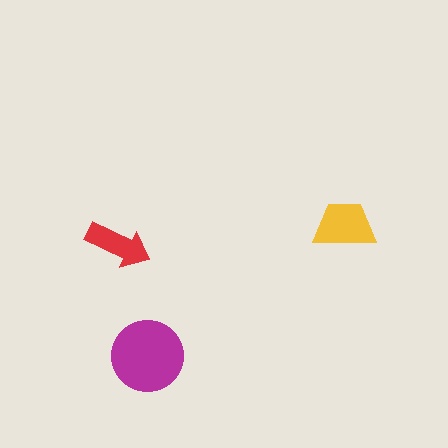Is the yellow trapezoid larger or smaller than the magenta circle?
Smaller.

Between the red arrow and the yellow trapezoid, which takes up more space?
The yellow trapezoid.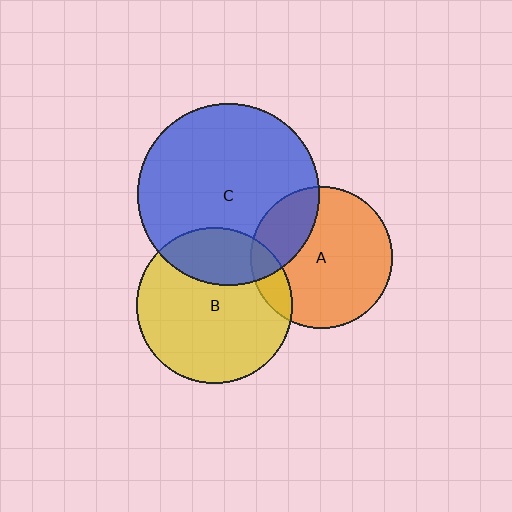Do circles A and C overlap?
Yes.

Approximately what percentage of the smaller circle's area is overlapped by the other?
Approximately 25%.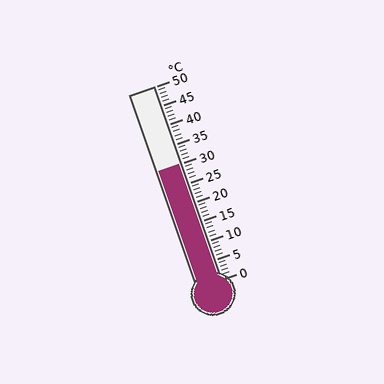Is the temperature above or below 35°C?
The temperature is below 35°C.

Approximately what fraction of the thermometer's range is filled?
The thermometer is filled to approximately 60% of its range.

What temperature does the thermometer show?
The thermometer shows approximately 30°C.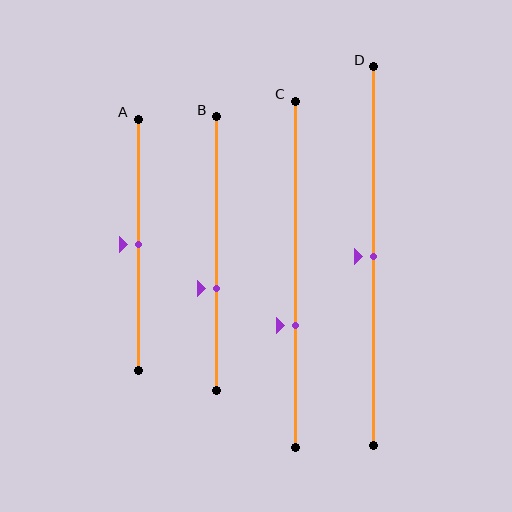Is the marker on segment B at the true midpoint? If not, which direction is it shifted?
No, the marker on segment B is shifted downward by about 13% of the segment length.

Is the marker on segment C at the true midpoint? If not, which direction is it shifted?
No, the marker on segment C is shifted downward by about 15% of the segment length.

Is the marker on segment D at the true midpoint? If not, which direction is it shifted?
Yes, the marker on segment D is at the true midpoint.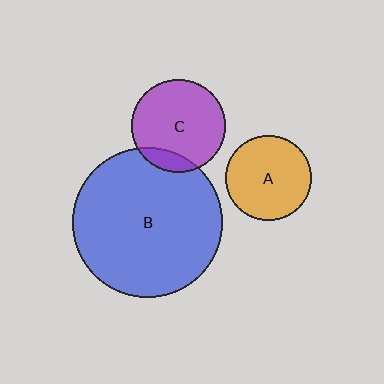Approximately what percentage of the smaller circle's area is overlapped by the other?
Approximately 15%.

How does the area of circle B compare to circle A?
Approximately 3.1 times.